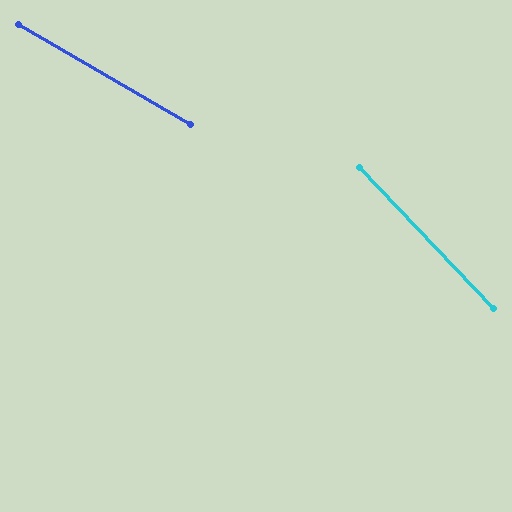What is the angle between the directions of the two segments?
Approximately 16 degrees.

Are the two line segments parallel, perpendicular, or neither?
Neither parallel nor perpendicular — they differ by about 16°.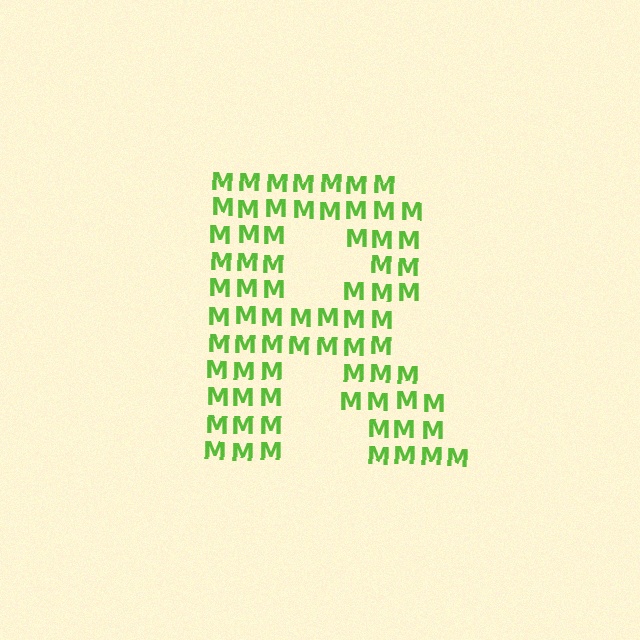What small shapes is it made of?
It is made of small letter M's.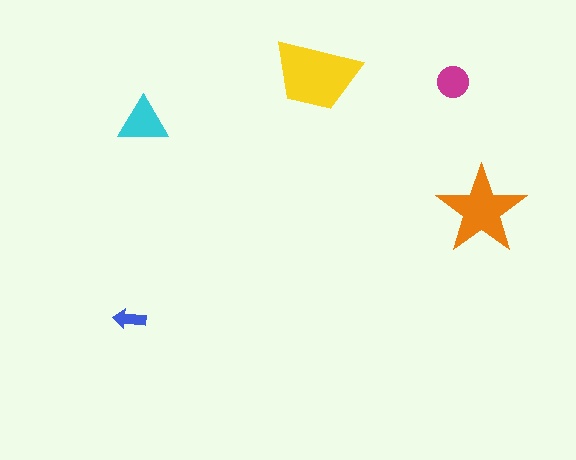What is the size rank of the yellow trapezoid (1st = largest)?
1st.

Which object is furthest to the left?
The blue arrow is leftmost.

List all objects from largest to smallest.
The yellow trapezoid, the orange star, the cyan triangle, the magenta circle, the blue arrow.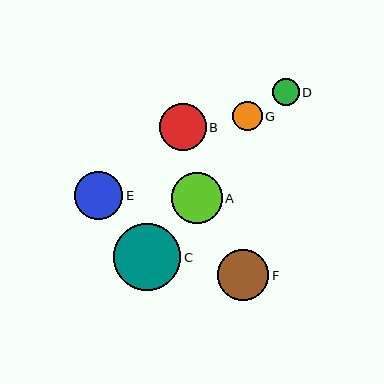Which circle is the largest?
Circle C is the largest with a size of approximately 67 pixels.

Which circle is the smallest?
Circle D is the smallest with a size of approximately 27 pixels.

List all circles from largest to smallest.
From largest to smallest: C, F, A, E, B, G, D.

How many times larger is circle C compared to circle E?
Circle C is approximately 1.4 times the size of circle E.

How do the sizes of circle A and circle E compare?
Circle A and circle E are approximately the same size.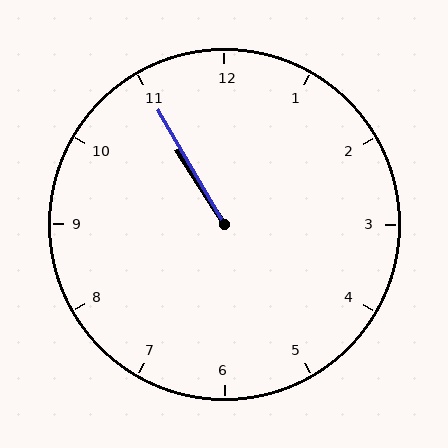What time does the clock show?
10:55.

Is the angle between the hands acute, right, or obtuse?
It is acute.